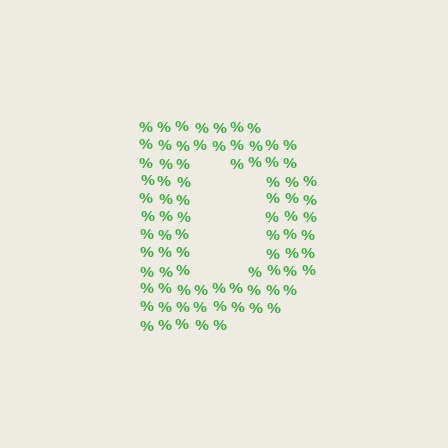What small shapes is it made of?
It is made of small percent signs.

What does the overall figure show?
The overall figure shows the letter D.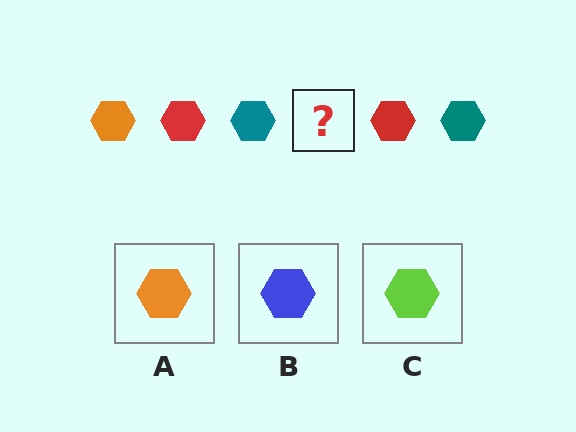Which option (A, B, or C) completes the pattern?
A.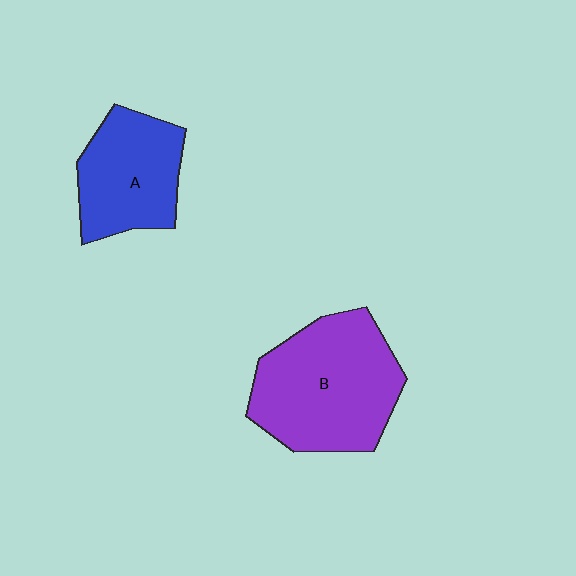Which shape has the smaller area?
Shape A (blue).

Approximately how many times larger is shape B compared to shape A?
Approximately 1.5 times.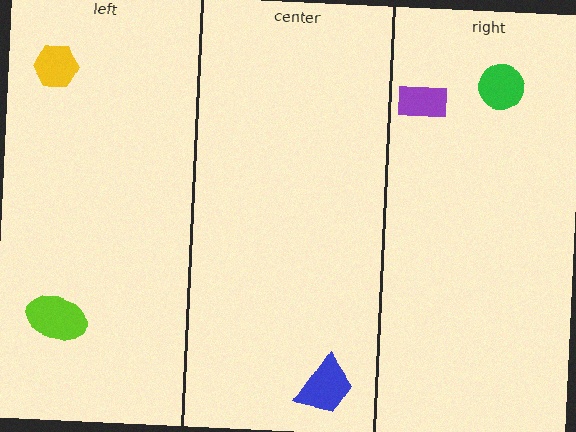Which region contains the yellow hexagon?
The left region.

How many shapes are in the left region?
2.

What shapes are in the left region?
The yellow hexagon, the lime ellipse.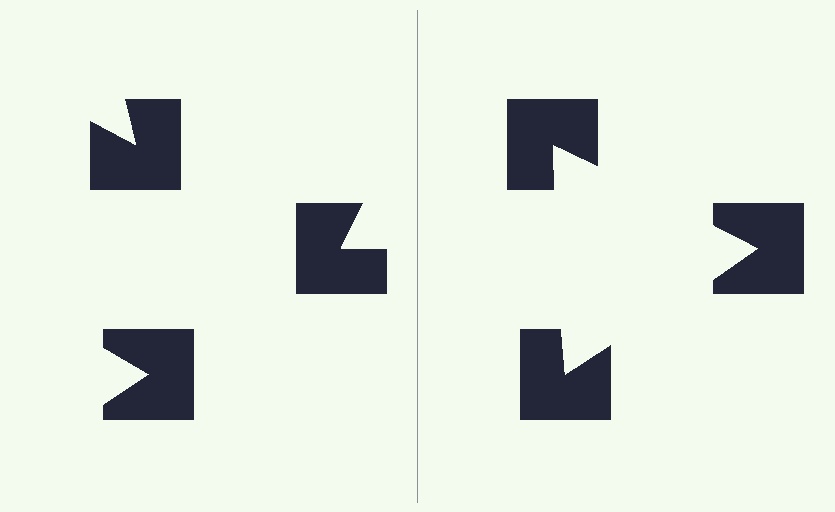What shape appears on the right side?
An illusory triangle.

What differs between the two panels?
The notched squares are positioned identically on both sides; only the wedge orientations differ. On the right they align to a triangle; on the left they are misaligned.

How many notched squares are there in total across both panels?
6 — 3 on each side.